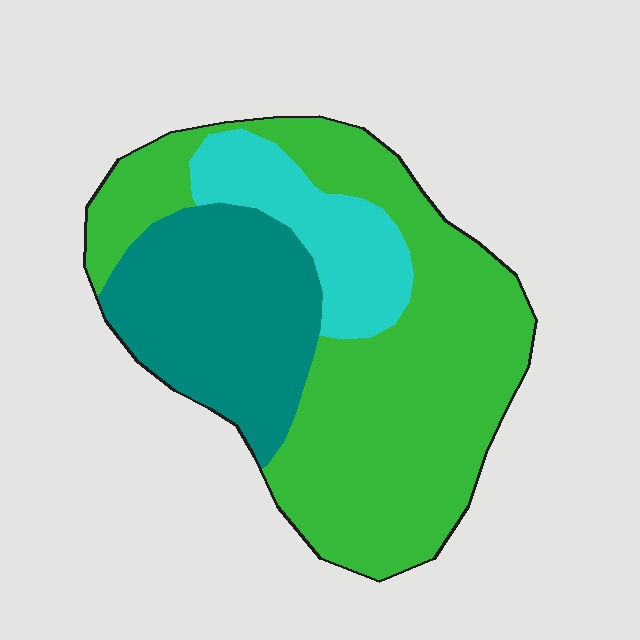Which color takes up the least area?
Cyan, at roughly 15%.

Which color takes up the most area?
Green, at roughly 55%.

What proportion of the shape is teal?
Teal takes up about one quarter (1/4) of the shape.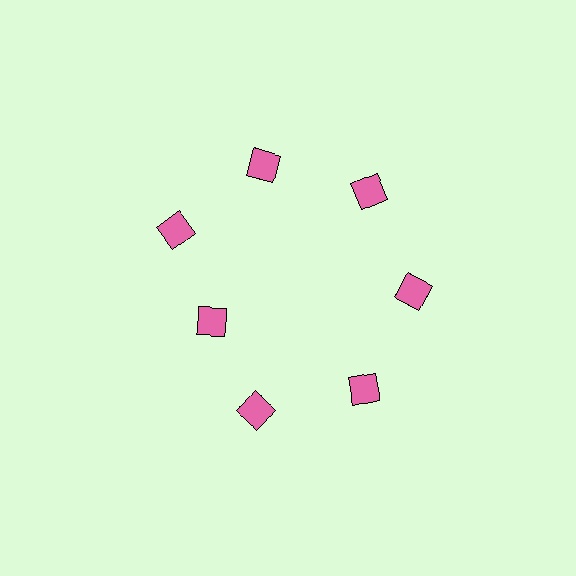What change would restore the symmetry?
The symmetry would be restored by moving it outward, back onto the ring so that all 7 squares sit at equal angles and equal distance from the center.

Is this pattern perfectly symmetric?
No. The 7 pink squares are arranged in a ring, but one element near the 8 o'clock position is pulled inward toward the center, breaking the 7-fold rotational symmetry.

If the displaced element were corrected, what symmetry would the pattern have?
It would have 7-fold rotational symmetry — the pattern would map onto itself every 51 degrees.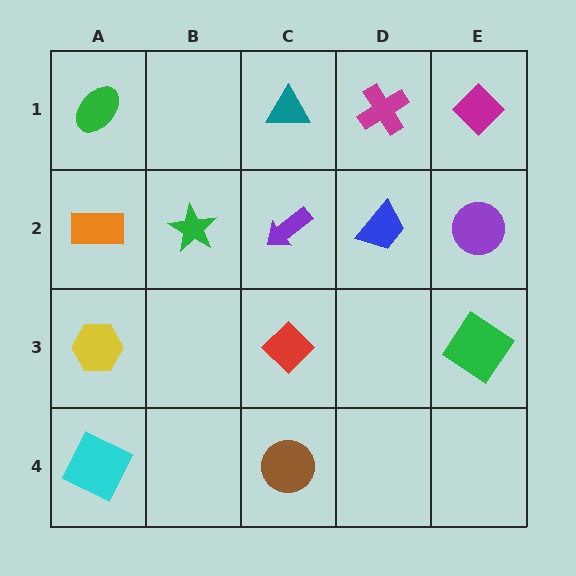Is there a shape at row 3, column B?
No, that cell is empty.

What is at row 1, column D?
A magenta cross.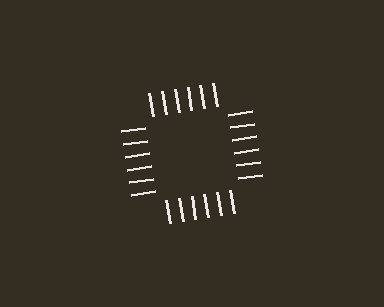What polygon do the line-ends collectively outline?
An illusory square — the line segments terminate on its edges but no continuous stroke is drawn.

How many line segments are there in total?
24 — 6 along each of the 4 edges.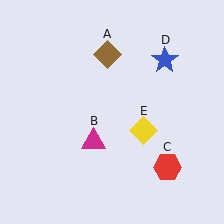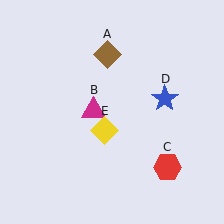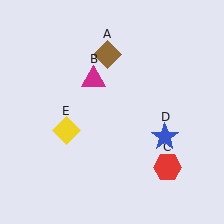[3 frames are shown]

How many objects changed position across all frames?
3 objects changed position: magenta triangle (object B), blue star (object D), yellow diamond (object E).